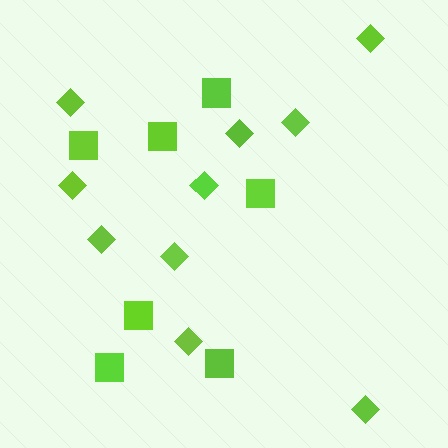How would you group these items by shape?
There are 2 groups: one group of squares (7) and one group of diamonds (10).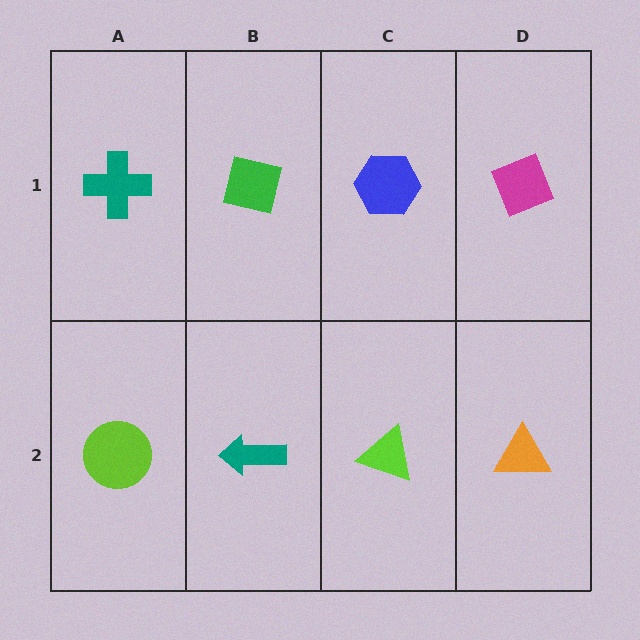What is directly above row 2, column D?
A magenta diamond.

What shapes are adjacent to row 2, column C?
A blue hexagon (row 1, column C), a teal arrow (row 2, column B), an orange triangle (row 2, column D).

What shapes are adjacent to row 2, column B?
A green square (row 1, column B), a lime circle (row 2, column A), a lime triangle (row 2, column C).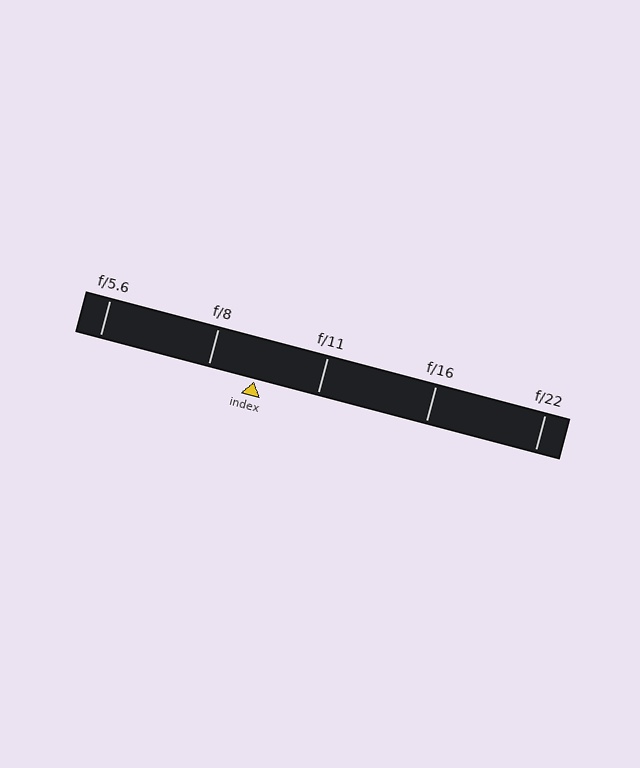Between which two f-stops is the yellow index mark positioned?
The index mark is between f/8 and f/11.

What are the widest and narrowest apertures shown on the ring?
The widest aperture shown is f/5.6 and the narrowest is f/22.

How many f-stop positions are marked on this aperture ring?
There are 5 f-stop positions marked.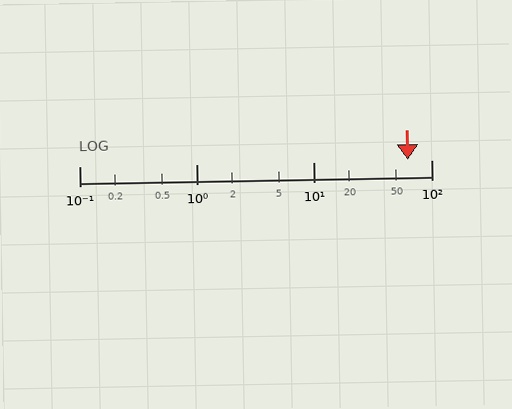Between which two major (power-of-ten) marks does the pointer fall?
The pointer is between 10 and 100.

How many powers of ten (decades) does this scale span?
The scale spans 3 decades, from 0.1 to 100.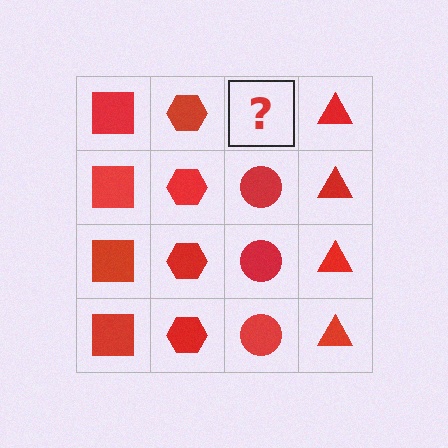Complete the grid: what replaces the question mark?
The question mark should be replaced with a red circle.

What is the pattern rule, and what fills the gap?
The rule is that each column has a consistent shape. The gap should be filled with a red circle.